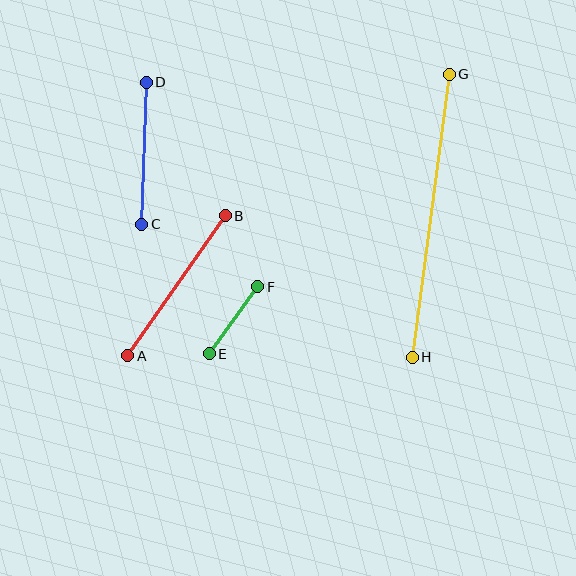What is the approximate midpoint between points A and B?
The midpoint is at approximately (177, 286) pixels.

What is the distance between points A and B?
The distance is approximately 171 pixels.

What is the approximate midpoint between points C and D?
The midpoint is at approximately (144, 153) pixels.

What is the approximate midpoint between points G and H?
The midpoint is at approximately (431, 216) pixels.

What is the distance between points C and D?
The distance is approximately 142 pixels.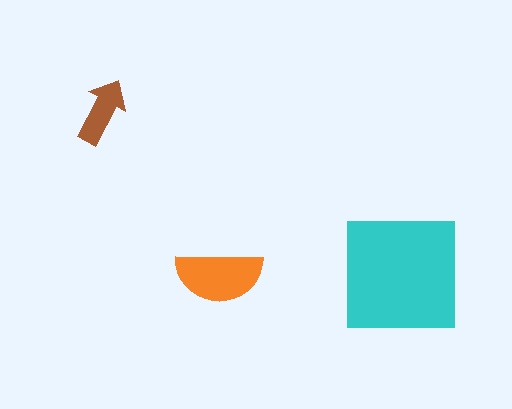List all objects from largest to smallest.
The cyan square, the orange semicircle, the brown arrow.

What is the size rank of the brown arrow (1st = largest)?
3rd.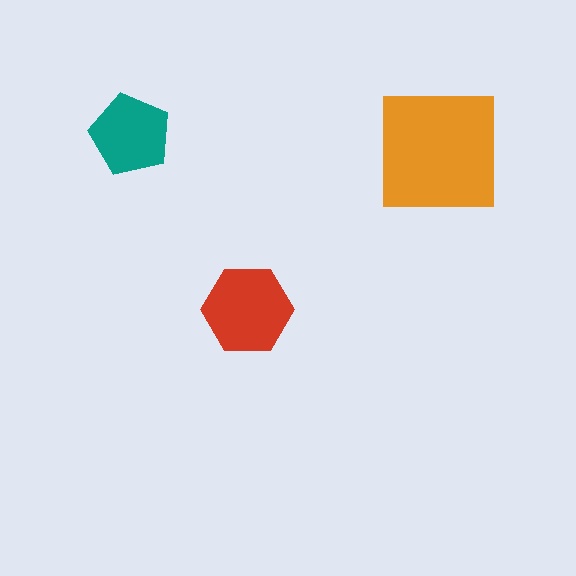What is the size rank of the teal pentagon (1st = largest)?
3rd.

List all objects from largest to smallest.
The orange square, the red hexagon, the teal pentagon.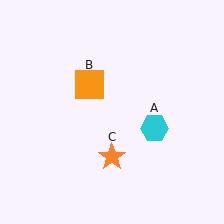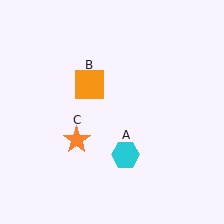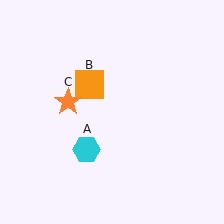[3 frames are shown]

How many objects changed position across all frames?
2 objects changed position: cyan hexagon (object A), orange star (object C).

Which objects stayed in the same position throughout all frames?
Orange square (object B) remained stationary.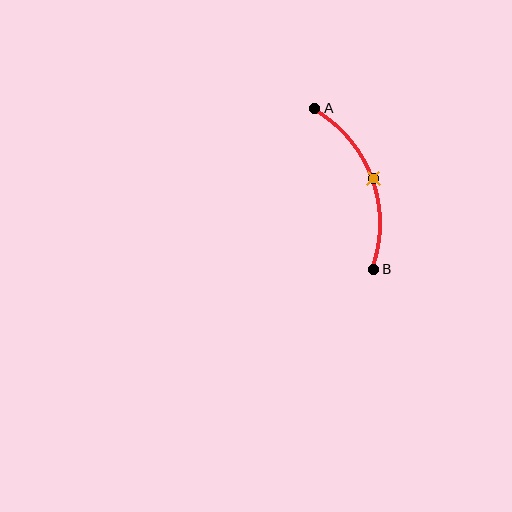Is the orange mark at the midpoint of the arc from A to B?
Yes. The orange mark lies on the arc at equal arc-length from both A and B — it is the arc midpoint.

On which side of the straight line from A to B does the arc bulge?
The arc bulges to the right of the straight line connecting A and B.